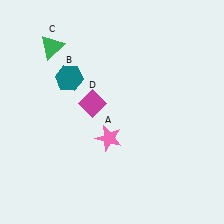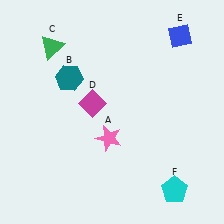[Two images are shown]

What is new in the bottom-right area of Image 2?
A cyan pentagon (F) was added in the bottom-right area of Image 2.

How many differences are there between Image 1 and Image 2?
There are 2 differences between the two images.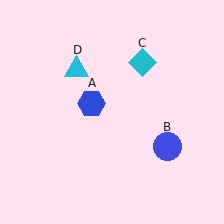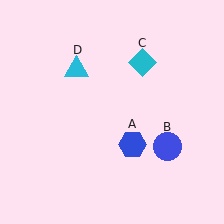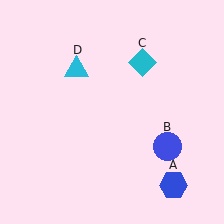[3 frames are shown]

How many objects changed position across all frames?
1 object changed position: blue hexagon (object A).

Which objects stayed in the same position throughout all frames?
Blue circle (object B) and cyan diamond (object C) and cyan triangle (object D) remained stationary.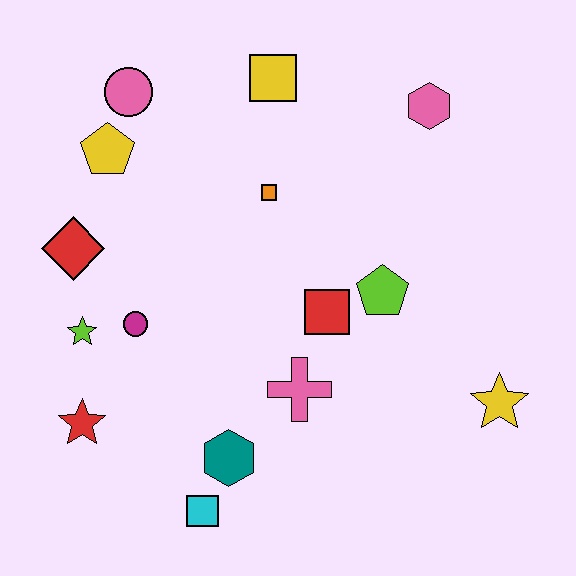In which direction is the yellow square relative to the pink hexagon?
The yellow square is to the left of the pink hexagon.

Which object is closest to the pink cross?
The red square is closest to the pink cross.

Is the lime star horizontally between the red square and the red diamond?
Yes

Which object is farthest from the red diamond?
The yellow star is farthest from the red diamond.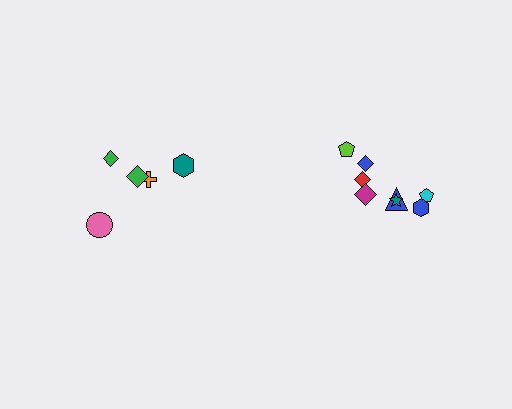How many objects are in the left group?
There are 5 objects.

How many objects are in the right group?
There are 8 objects.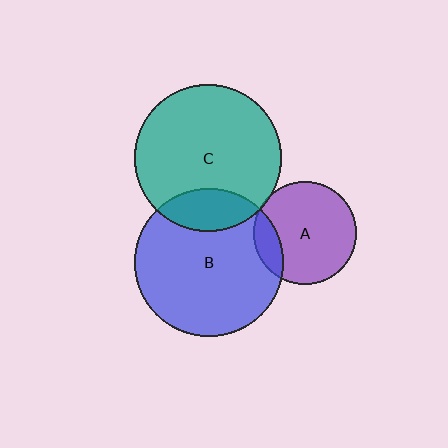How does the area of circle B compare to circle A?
Approximately 2.1 times.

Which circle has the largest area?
Circle B (blue).